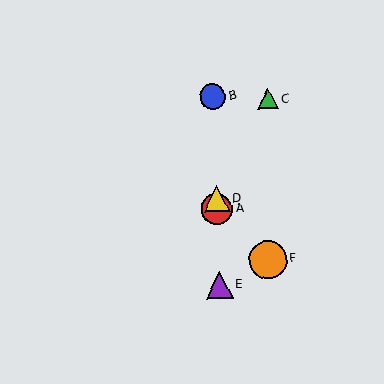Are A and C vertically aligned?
No, A is at x≈217 and C is at x≈268.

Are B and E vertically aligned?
Yes, both are at x≈213.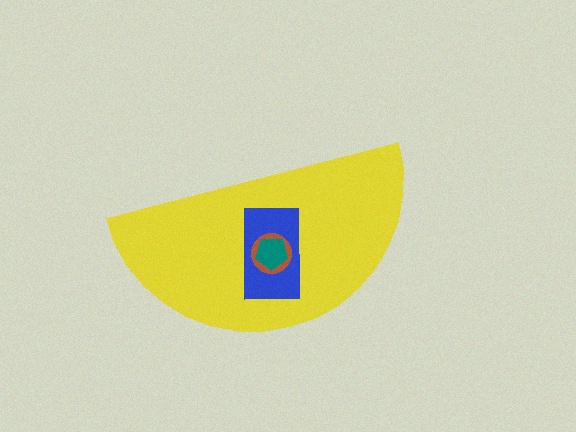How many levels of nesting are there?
4.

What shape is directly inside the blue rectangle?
The brown circle.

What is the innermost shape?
The teal pentagon.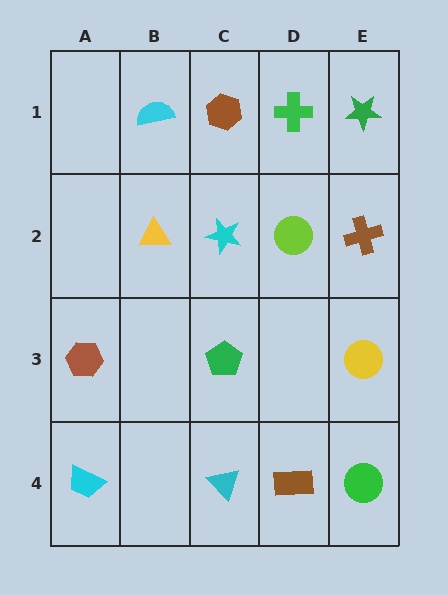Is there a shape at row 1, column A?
No, that cell is empty.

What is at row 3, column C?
A green pentagon.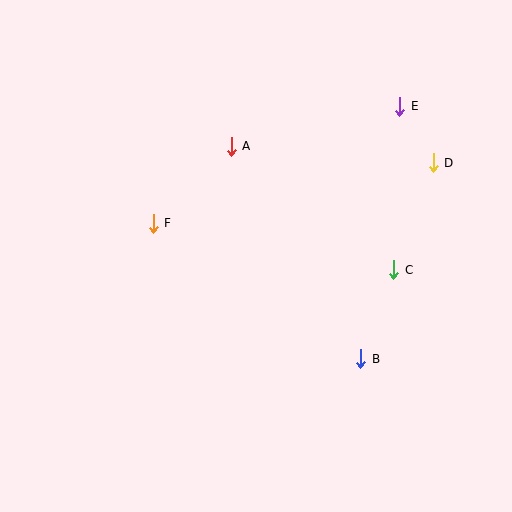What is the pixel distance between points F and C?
The distance between F and C is 245 pixels.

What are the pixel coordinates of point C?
Point C is at (394, 270).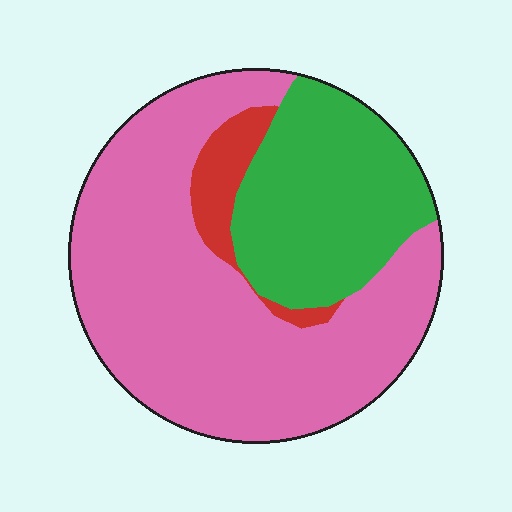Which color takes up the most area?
Pink, at roughly 65%.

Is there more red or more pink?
Pink.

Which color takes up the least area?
Red, at roughly 5%.